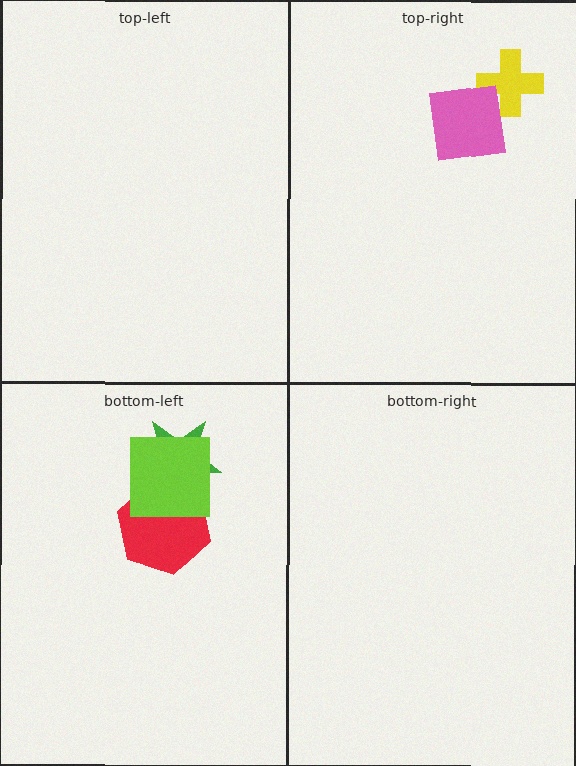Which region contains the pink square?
The top-right region.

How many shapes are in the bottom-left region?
3.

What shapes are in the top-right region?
The yellow cross, the pink square.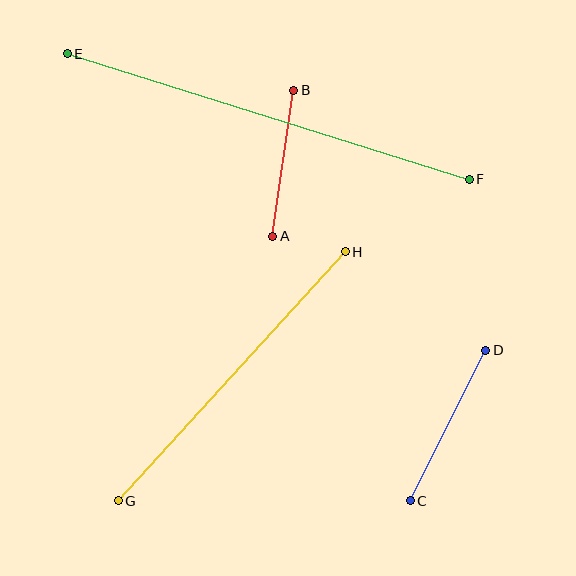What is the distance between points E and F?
The distance is approximately 421 pixels.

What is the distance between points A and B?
The distance is approximately 147 pixels.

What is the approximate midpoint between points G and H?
The midpoint is at approximately (232, 376) pixels.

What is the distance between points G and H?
The distance is approximately 337 pixels.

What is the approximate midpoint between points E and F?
The midpoint is at approximately (268, 116) pixels.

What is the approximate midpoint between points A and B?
The midpoint is at approximately (283, 163) pixels.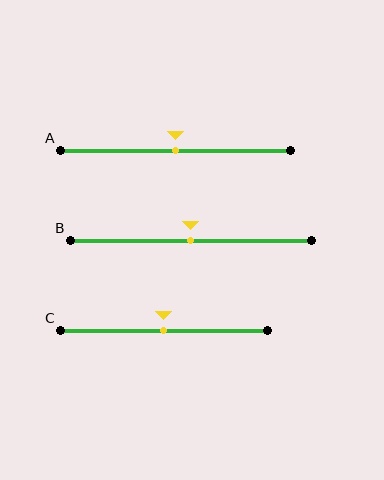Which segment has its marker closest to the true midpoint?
Segment A has its marker closest to the true midpoint.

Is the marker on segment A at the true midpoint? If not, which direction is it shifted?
Yes, the marker on segment A is at the true midpoint.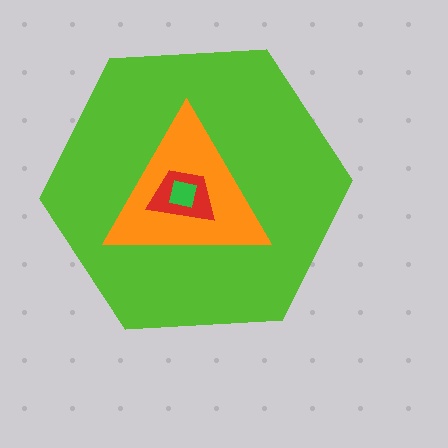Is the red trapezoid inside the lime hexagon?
Yes.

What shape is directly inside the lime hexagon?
The orange triangle.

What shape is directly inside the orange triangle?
The red trapezoid.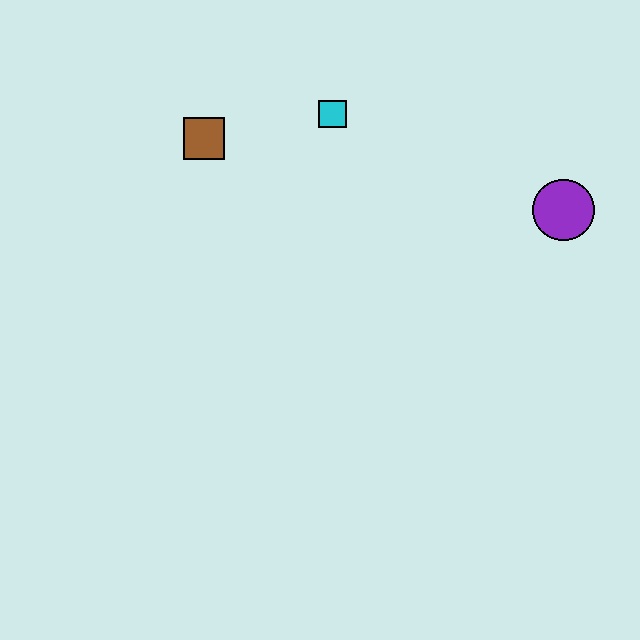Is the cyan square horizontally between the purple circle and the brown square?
Yes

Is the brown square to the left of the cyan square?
Yes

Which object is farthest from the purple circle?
The brown square is farthest from the purple circle.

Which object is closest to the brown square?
The cyan square is closest to the brown square.